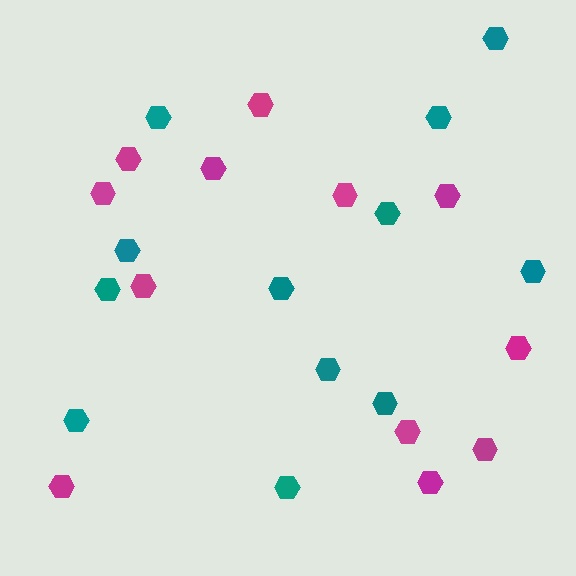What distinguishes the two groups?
There are 2 groups: one group of teal hexagons (12) and one group of magenta hexagons (12).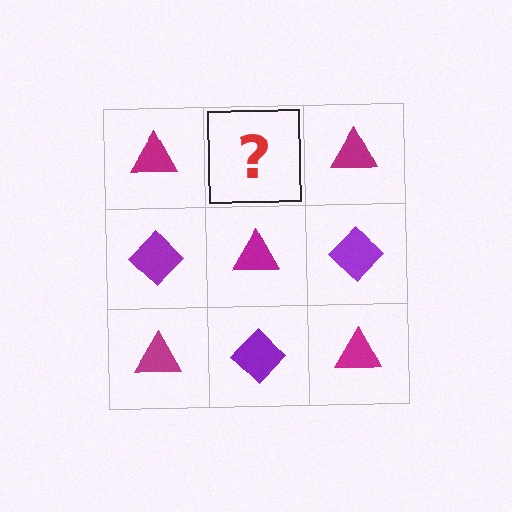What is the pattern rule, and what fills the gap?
The rule is that it alternates magenta triangle and purple diamond in a checkerboard pattern. The gap should be filled with a purple diamond.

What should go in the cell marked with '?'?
The missing cell should contain a purple diamond.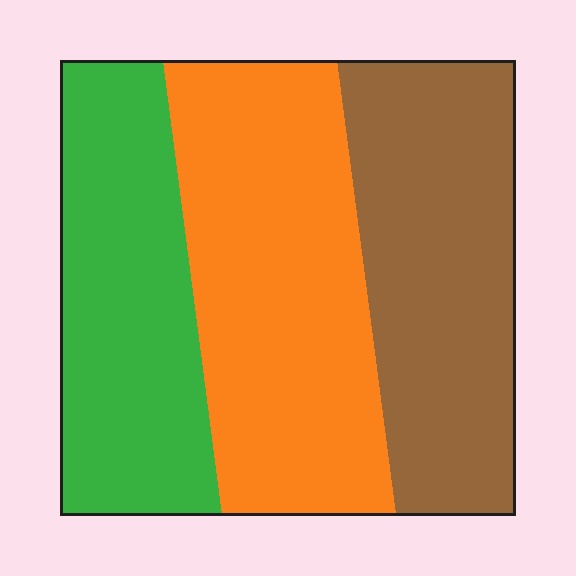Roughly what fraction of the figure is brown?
Brown takes up about one third (1/3) of the figure.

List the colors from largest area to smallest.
From largest to smallest: orange, brown, green.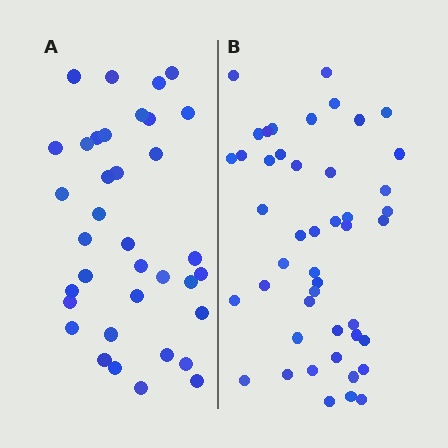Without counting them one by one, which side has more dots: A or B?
Region B (the right region) has more dots.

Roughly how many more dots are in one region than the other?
Region B has roughly 10 or so more dots than region A.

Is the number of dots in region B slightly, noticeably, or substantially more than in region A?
Region B has noticeably more, but not dramatically so. The ratio is roughly 1.3 to 1.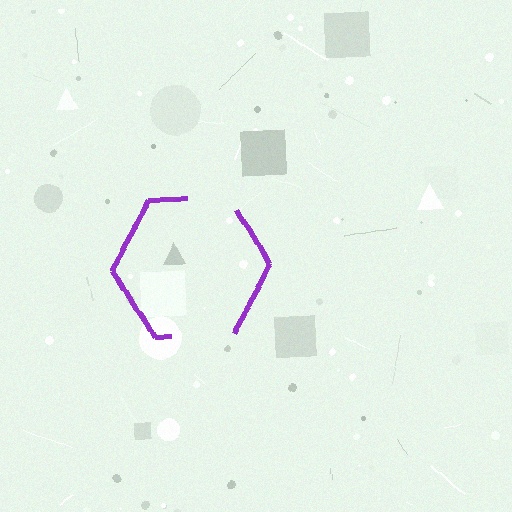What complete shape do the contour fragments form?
The contour fragments form a hexagon.